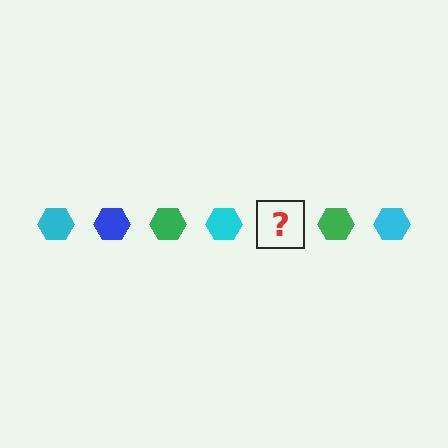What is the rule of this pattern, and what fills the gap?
The rule is that the pattern cycles through cyan, blue, green hexagons. The gap should be filled with a blue hexagon.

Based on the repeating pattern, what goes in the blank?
The blank should be a blue hexagon.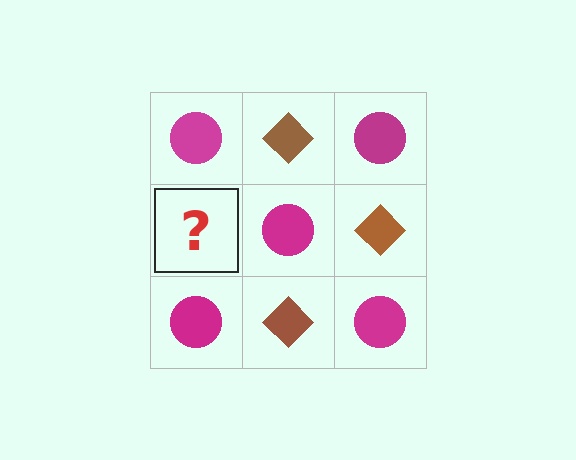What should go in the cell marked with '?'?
The missing cell should contain a brown diamond.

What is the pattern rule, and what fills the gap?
The rule is that it alternates magenta circle and brown diamond in a checkerboard pattern. The gap should be filled with a brown diamond.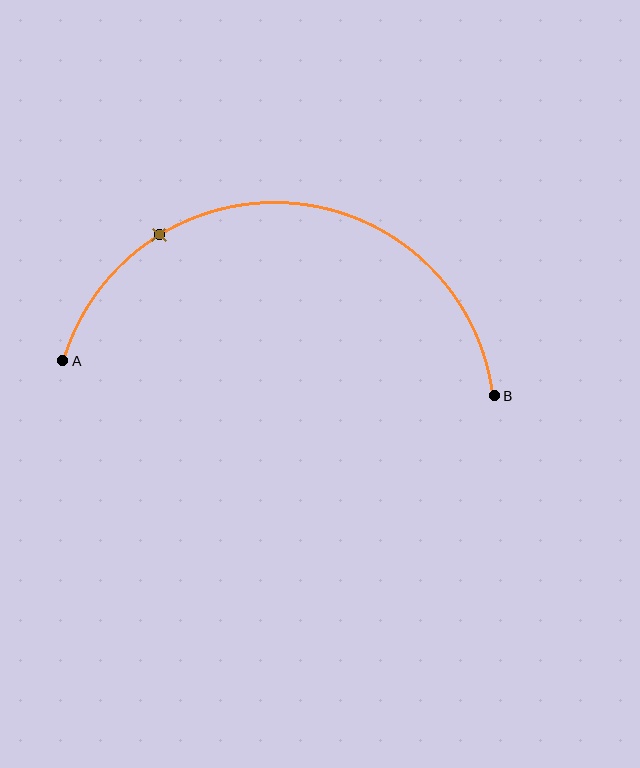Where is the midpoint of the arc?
The arc midpoint is the point on the curve farthest from the straight line joining A and B. It sits above that line.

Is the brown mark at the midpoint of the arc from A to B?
No. The brown mark lies on the arc but is closer to endpoint A. The arc midpoint would be at the point on the curve equidistant along the arc from both A and B.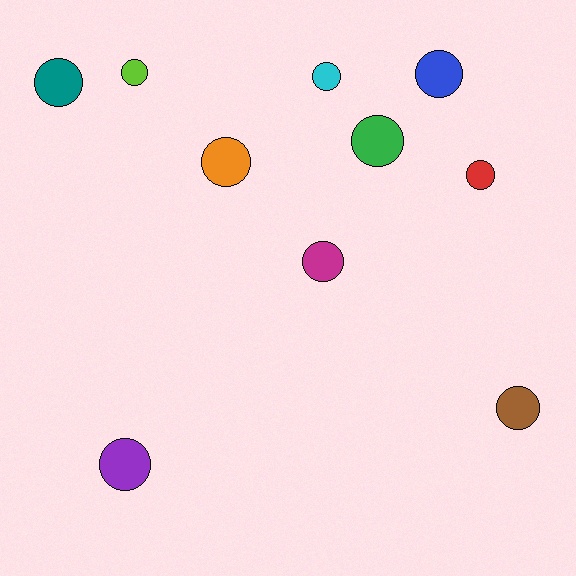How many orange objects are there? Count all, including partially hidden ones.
There is 1 orange object.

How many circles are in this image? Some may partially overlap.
There are 10 circles.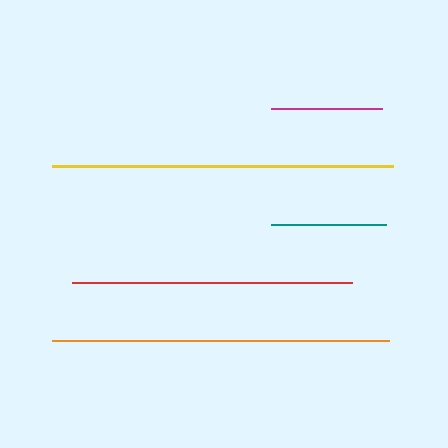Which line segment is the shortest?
The magenta line is the shortest at approximately 111 pixels.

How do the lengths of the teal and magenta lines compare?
The teal and magenta lines are approximately the same length.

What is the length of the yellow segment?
The yellow segment is approximately 341 pixels long.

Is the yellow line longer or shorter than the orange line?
The yellow line is longer than the orange line.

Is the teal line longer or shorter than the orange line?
The orange line is longer than the teal line.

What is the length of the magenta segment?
The magenta segment is approximately 111 pixels long.